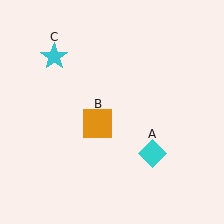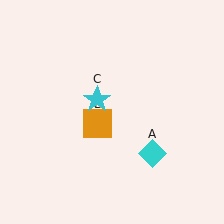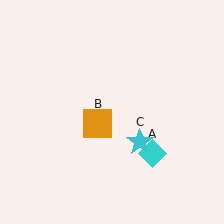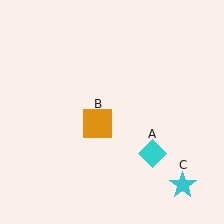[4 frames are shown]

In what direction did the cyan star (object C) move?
The cyan star (object C) moved down and to the right.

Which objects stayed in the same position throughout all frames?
Cyan diamond (object A) and orange square (object B) remained stationary.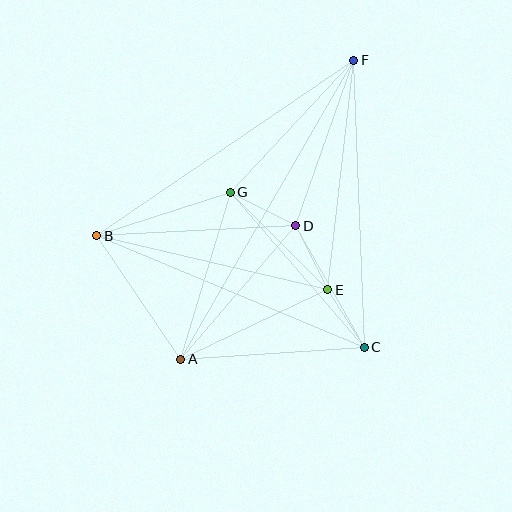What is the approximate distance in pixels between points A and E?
The distance between A and E is approximately 163 pixels.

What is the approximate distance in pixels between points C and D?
The distance between C and D is approximately 140 pixels.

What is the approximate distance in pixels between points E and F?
The distance between E and F is approximately 231 pixels.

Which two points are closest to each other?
Points C and E are closest to each other.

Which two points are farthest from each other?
Points A and F are farthest from each other.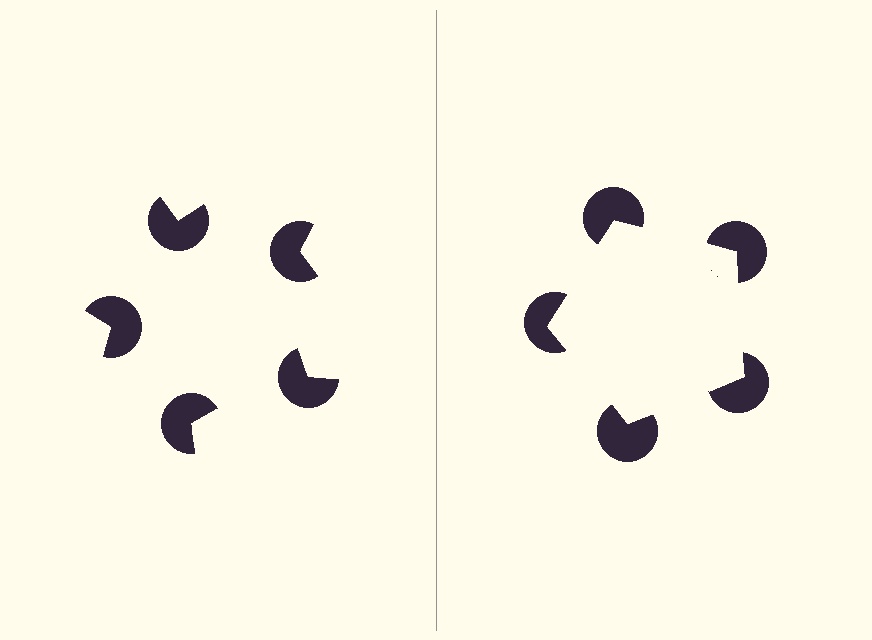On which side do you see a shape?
An illusory pentagon appears on the right side. On the left side the wedge cuts are rotated, so no coherent shape forms.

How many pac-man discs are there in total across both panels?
10 — 5 on each side.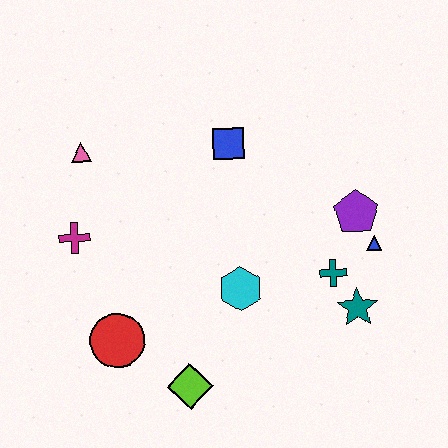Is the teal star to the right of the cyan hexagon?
Yes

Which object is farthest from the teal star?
The pink triangle is farthest from the teal star.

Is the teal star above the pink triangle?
No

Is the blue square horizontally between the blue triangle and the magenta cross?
Yes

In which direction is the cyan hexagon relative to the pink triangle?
The cyan hexagon is to the right of the pink triangle.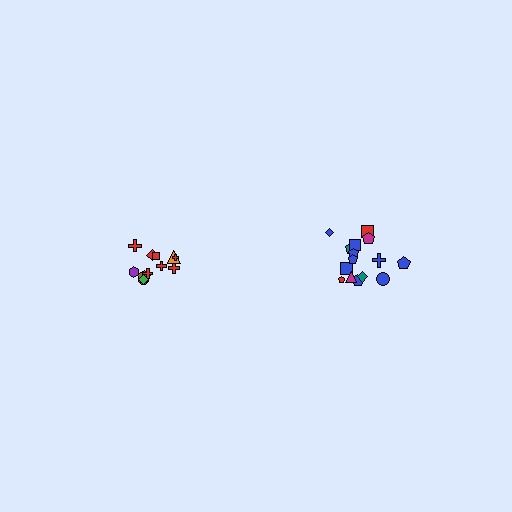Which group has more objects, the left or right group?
The right group.